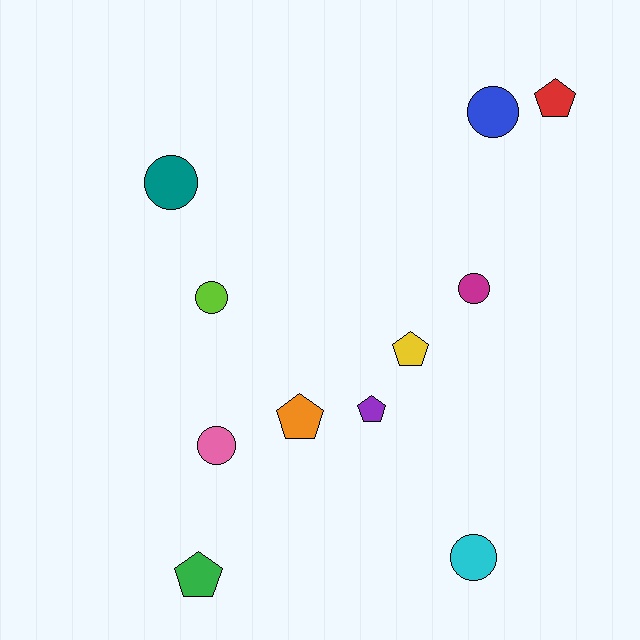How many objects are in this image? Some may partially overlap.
There are 11 objects.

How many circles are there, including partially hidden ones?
There are 6 circles.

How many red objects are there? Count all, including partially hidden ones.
There is 1 red object.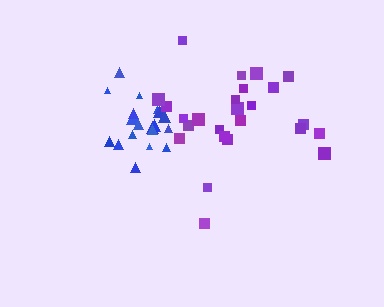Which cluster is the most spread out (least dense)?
Purple.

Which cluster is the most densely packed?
Blue.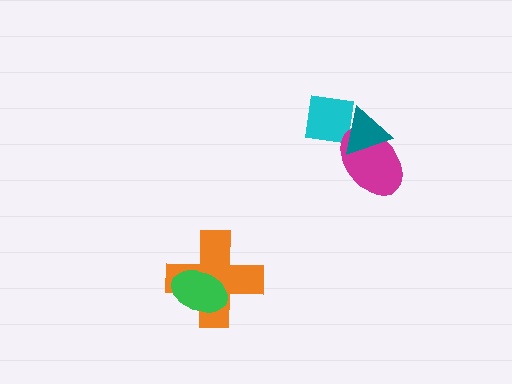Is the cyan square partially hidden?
Yes, it is partially covered by another shape.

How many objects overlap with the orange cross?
1 object overlaps with the orange cross.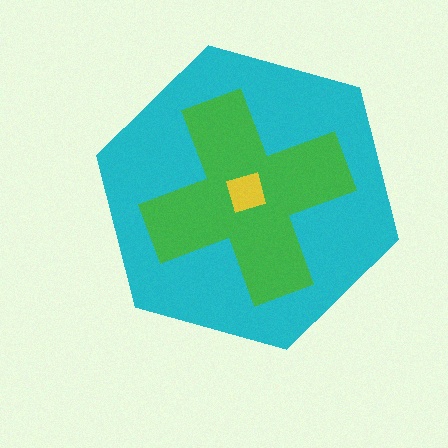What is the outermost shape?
The cyan hexagon.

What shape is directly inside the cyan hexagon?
The green cross.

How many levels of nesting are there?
3.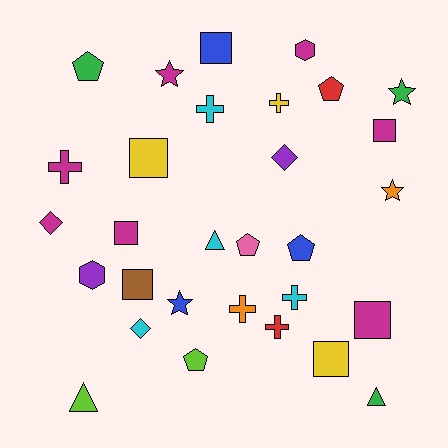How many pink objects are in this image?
There is 1 pink object.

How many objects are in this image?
There are 30 objects.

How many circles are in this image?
There are no circles.